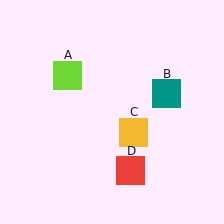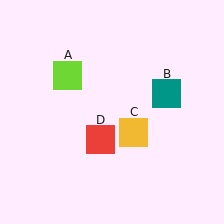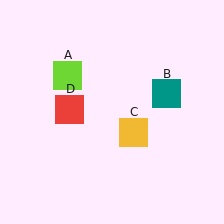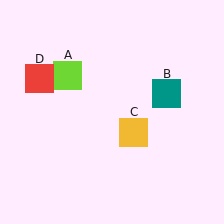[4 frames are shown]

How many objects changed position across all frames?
1 object changed position: red square (object D).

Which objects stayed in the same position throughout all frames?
Lime square (object A) and teal square (object B) and yellow square (object C) remained stationary.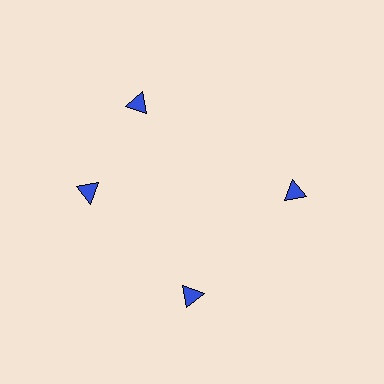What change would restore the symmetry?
The symmetry would be restored by rotating it back into even spacing with its neighbors so that all 4 triangles sit at equal angles and equal distance from the center.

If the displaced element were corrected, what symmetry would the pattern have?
It would have 4-fold rotational symmetry — the pattern would map onto itself every 90 degrees.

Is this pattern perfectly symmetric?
No. The 4 blue triangles are arranged in a ring, but one element near the 12 o'clock position is rotated out of alignment along the ring, breaking the 4-fold rotational symmetry.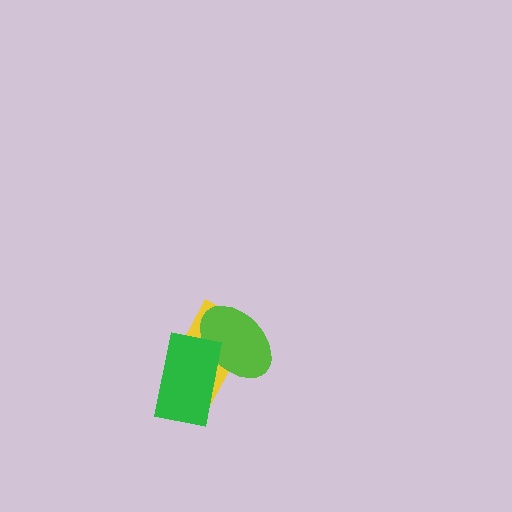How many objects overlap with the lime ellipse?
2 objects overlap with the lime ellipse.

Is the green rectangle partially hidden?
No, no other shape covers it.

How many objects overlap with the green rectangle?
2 objects overlap with the green rectangle.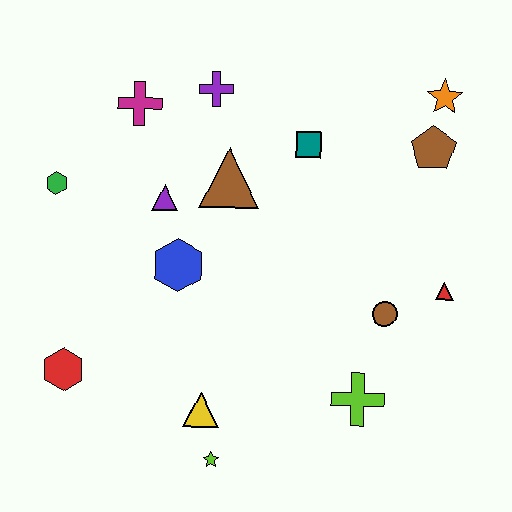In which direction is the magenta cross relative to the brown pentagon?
The magenta cross is to the left of the brown pentagon.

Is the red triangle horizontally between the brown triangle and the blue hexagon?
No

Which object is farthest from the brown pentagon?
The red hexagon is farthest from the brown pentagon.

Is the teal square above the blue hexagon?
Yes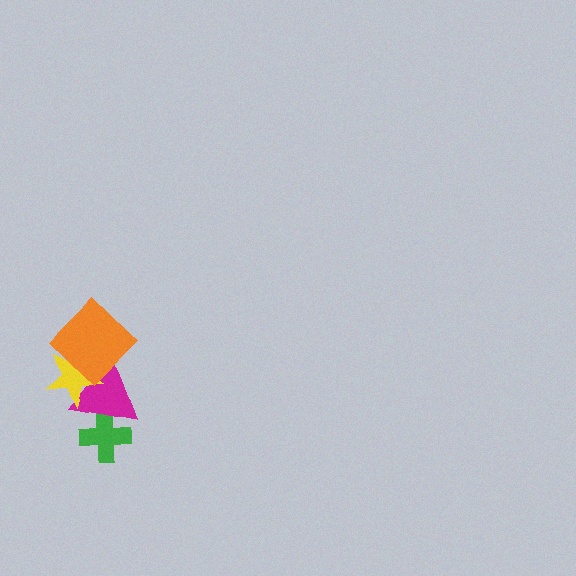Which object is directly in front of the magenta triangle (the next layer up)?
The yellow star is directly in front of the magenta triangle.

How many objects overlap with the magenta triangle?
3 objects overlap with the magenta triangle.